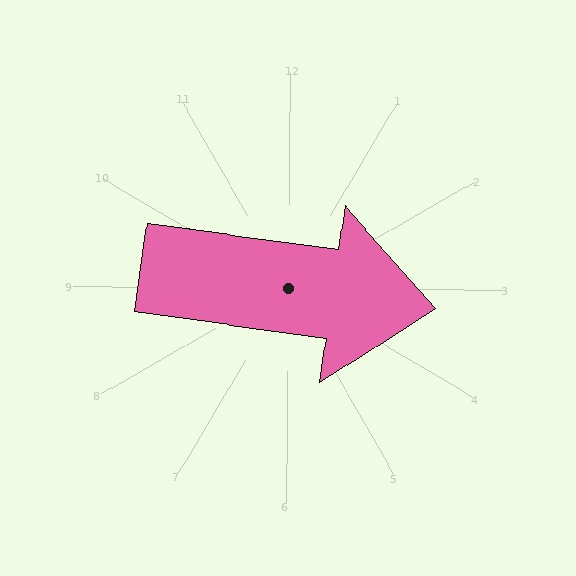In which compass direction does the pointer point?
East.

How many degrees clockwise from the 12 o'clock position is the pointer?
Approximately 98 degrees.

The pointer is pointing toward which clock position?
Roughly 3 o'clock.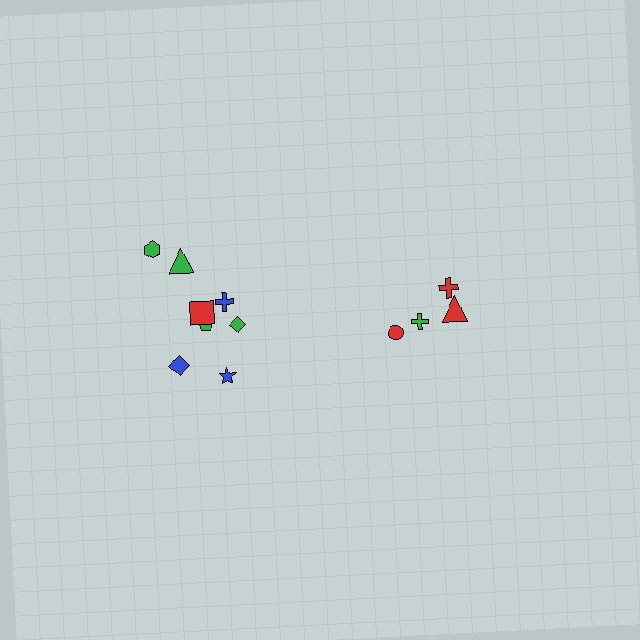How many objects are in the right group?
There are 4 objects.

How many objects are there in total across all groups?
There are 12 objects.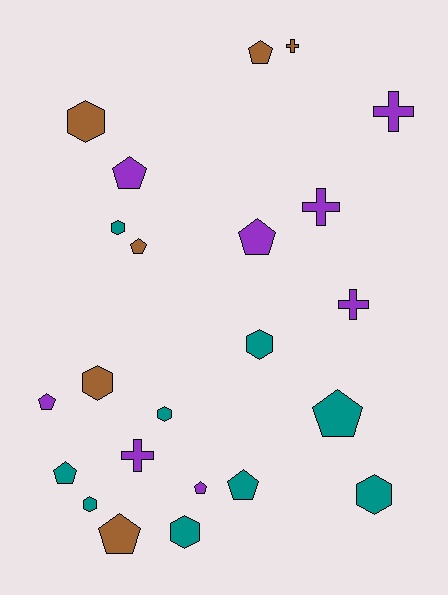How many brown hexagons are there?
There are 2 brown hexagons.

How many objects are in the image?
There are 23 objects.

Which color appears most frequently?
Teal, with 9 objects.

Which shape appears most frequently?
Pentagon, with 10 objects.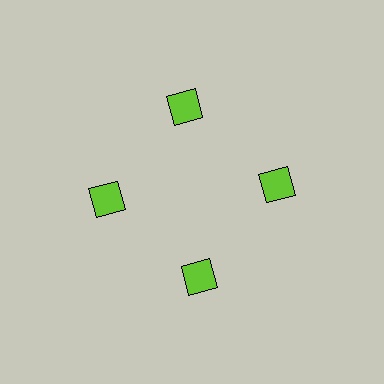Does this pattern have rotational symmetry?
Yes, this pattern has 4-fold rotational symmetry. It looks the same after rotating 90 degrees around the center.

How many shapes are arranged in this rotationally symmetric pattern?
There are 4 shapes, arranged in 4 groups of 1.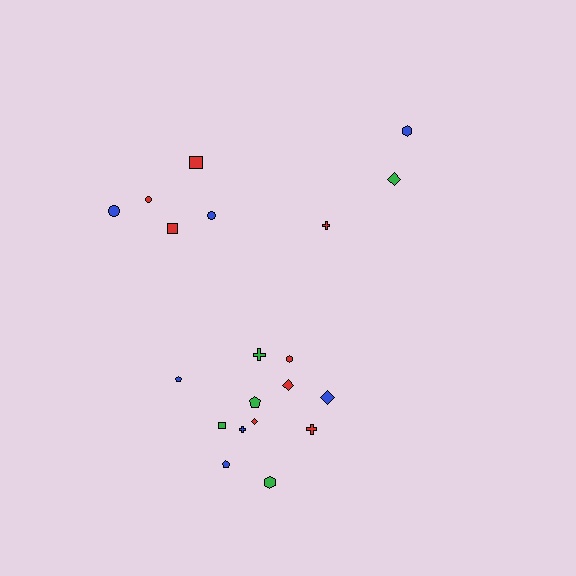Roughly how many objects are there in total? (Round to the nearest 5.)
Roughly 20 objects in total.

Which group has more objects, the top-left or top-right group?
The top-left group.